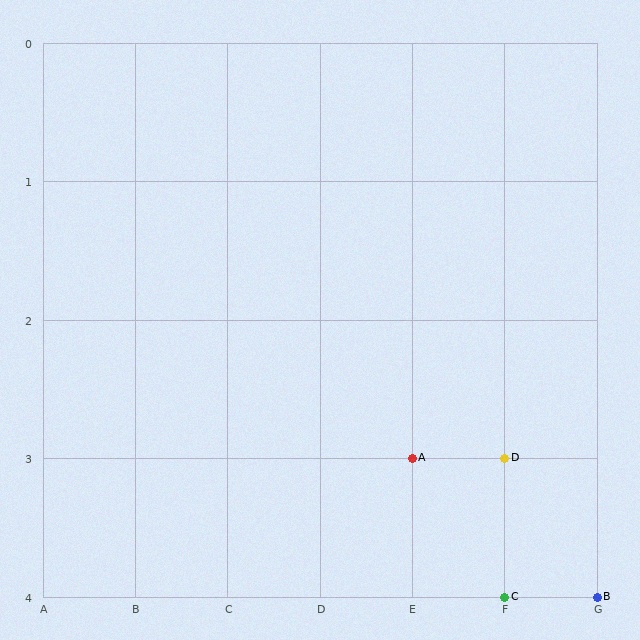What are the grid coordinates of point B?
Point B is at grid coordinates (G, 4).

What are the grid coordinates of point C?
Point C is at grid coordinates (F, 4).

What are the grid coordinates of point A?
Point A is at grid coordinates (E, 3).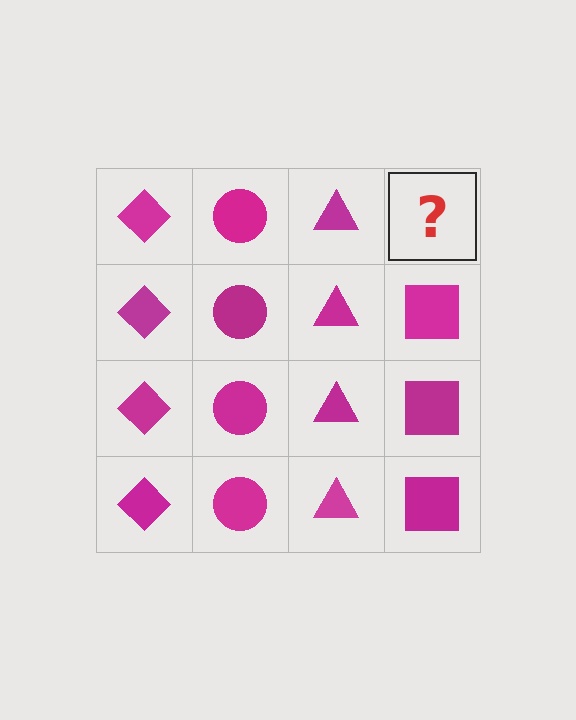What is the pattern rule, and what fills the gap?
The rule is that each column has a consistent shape. The gap should be filled with a magenta square.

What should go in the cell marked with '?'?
The missing cell should contain a magenta square.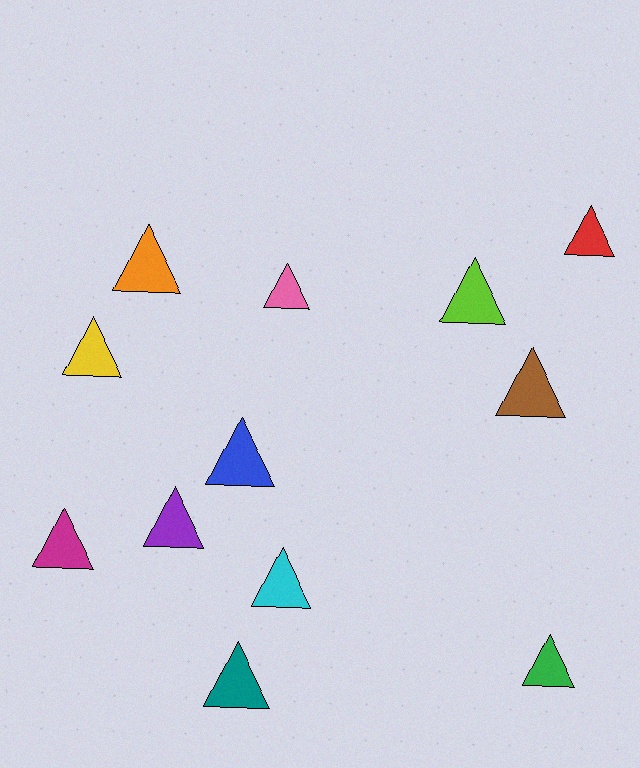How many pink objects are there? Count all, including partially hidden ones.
There is 1 pink object.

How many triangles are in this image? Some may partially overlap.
There are 12 triangles.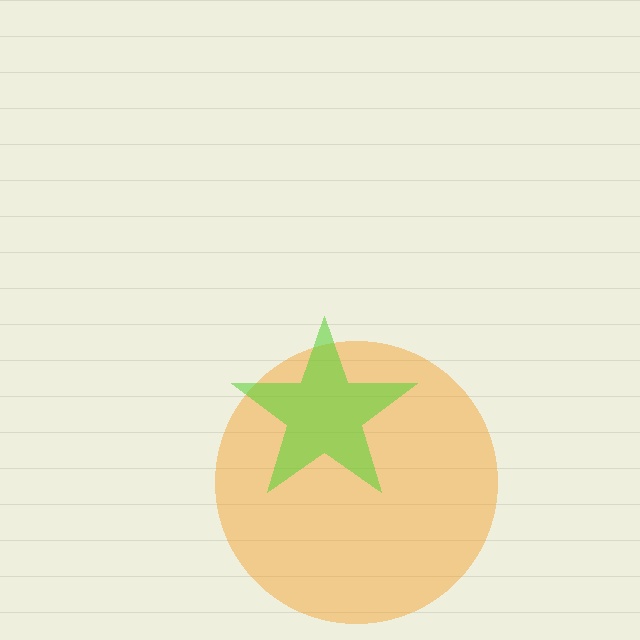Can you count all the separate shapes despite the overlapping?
Yes, there are 2 separate shapes.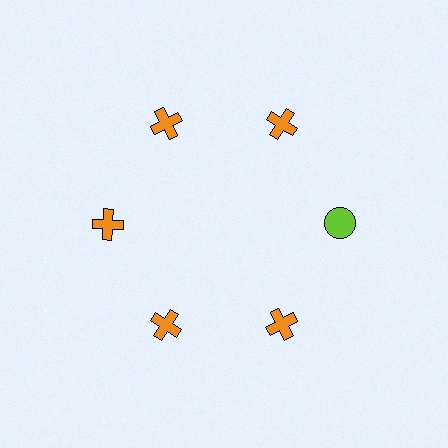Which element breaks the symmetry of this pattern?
The lime circle at roughly the 3 o'clock position breaks the symmetry. All other shapes are orange crosses.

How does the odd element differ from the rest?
It differs in both color (lime instead of orange) and shape (circle instead of cross).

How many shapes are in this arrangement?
There are 6 shapes arranged in a ring pattern.